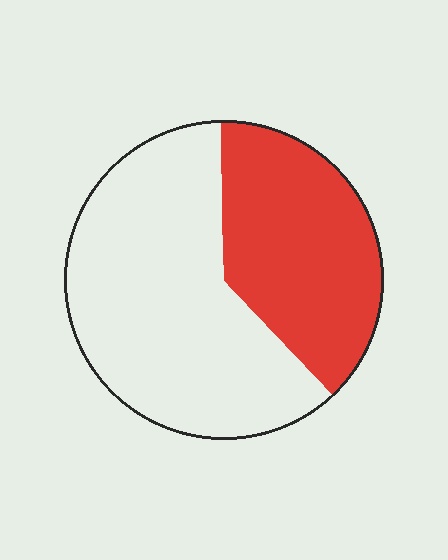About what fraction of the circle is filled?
About three eighths (3/8).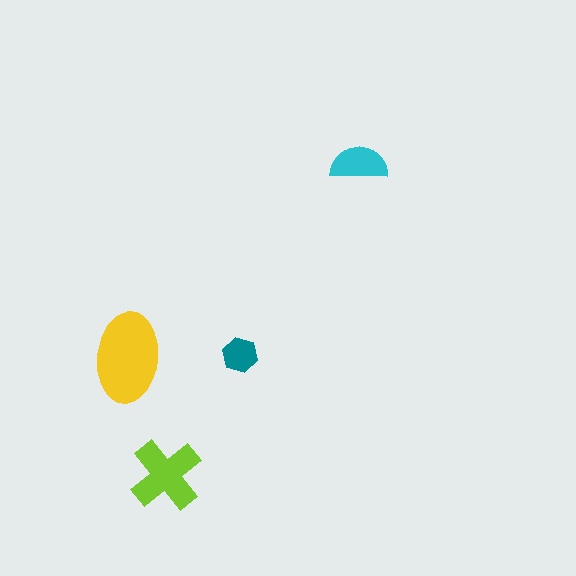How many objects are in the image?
There are 4 objects in the image.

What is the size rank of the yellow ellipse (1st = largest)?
1st.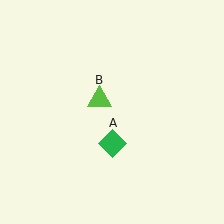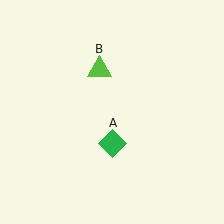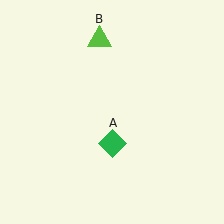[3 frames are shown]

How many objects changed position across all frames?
1 object changed position: lime triangle (object B).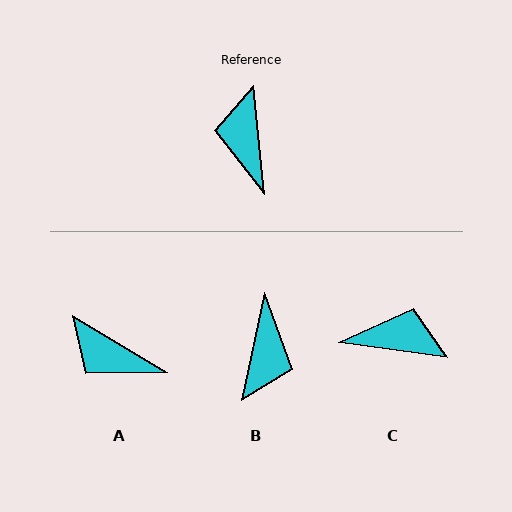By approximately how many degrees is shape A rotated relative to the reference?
Approximately 53 degrees counter-clockwise.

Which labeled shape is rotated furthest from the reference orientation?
B, about 162 degrees away.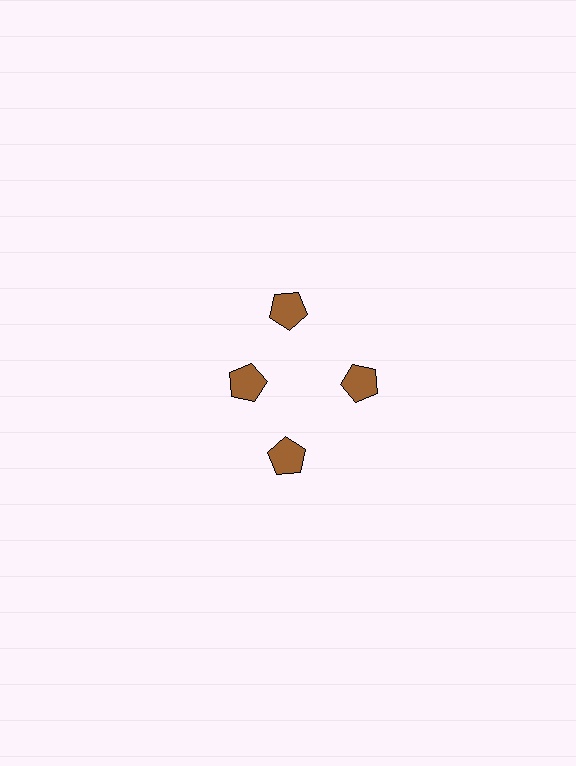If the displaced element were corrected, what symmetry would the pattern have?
It would have 4-fold rotational symmetry — the pattern would map onto itself every 90 degrees.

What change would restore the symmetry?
The symmetry would be restored by moving it outward, back onto the ring so that all 4 pentagons sit at equal angles and equal distance from the center.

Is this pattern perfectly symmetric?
No. The 4 brown pentagons are arranged in a ring, but one element near the 9 o'clock position is pulled inward toward the center, breaking the 4-fold rotational symmetry.